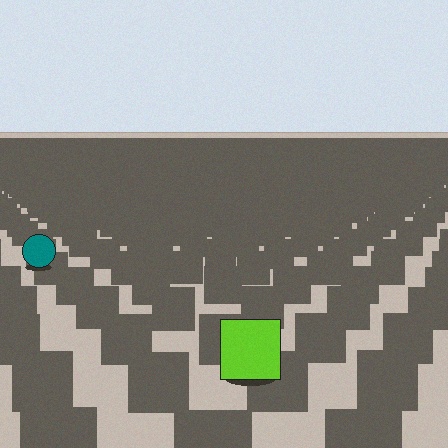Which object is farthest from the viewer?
The teal circle is farthest from the viewer. It appears smaller and the ground texture around it is denser.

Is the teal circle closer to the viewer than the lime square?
No. The lime square is closer — you can tell from the texture gradient: the ground texture is coarser near it.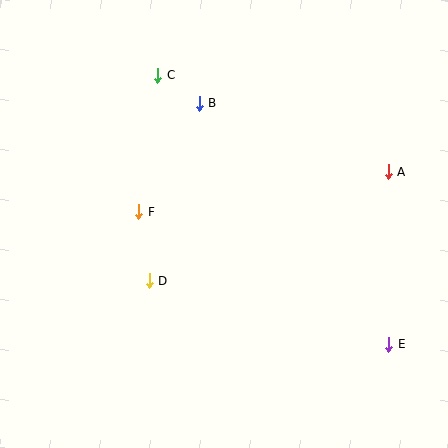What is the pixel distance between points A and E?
The distance between A and E is 172 pixels.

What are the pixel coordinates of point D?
Point D is at (149, 281).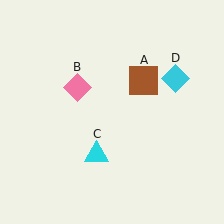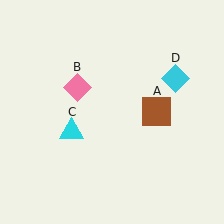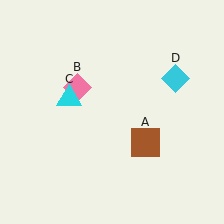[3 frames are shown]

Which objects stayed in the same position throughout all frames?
Pink diamond (object B) and cyan diamond (object D) remained stationary.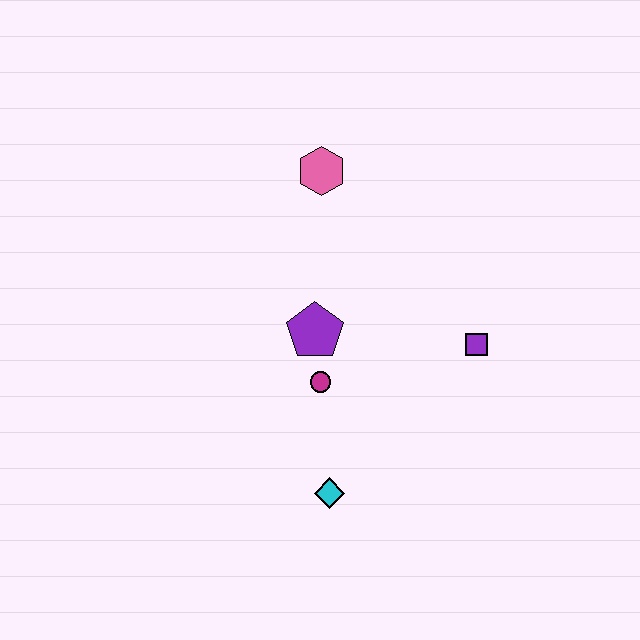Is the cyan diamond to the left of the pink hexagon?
No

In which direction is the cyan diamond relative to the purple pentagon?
The cyan diamond is below the purple pentagon.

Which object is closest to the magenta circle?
The purple pentagon is closest to the magenta circle.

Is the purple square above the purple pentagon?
No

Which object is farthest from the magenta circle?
The pink hexagon is farthest from the magenta circle.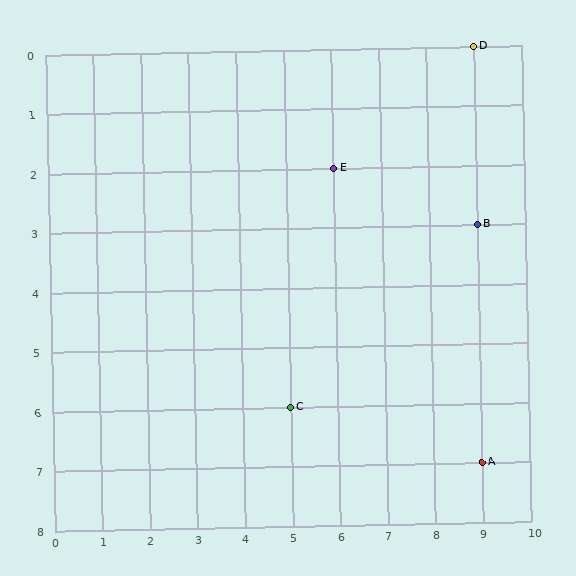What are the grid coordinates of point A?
Point A is at grid coordinates (9, 7).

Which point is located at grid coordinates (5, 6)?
Point C is at (5, 6).